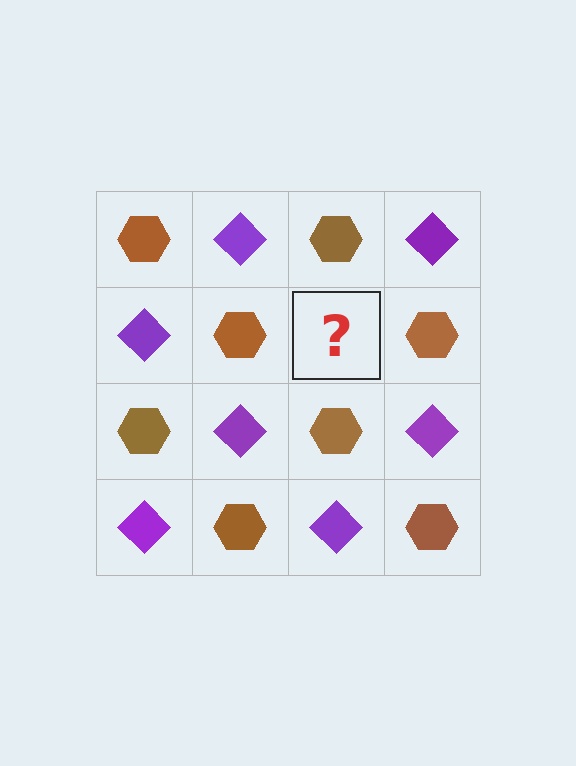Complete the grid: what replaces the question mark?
The question mark should be replaced with a purple diamond.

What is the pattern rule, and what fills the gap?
The rule is that it alternates brown hexagon and purple diamond in a checkerboard pattern. The gap should be filled with a purple diamond.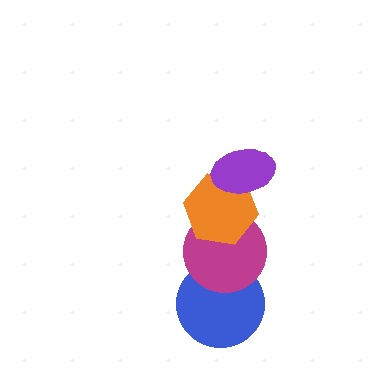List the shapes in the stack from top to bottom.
From top to bottom: the purple ellipse, the orange hexagon, the magenta circle, the blue circle.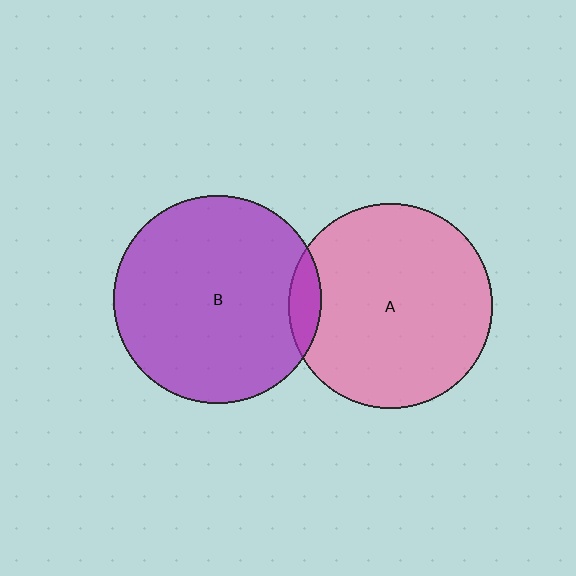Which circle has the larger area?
Circle B (purple).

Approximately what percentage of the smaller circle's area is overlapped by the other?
Approximately 10%.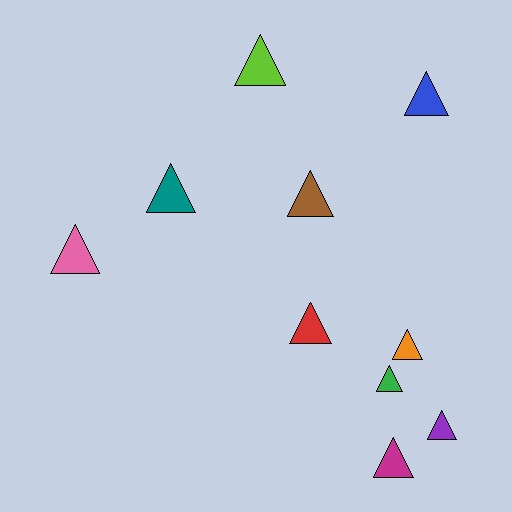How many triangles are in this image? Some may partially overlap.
There are 10 triangles.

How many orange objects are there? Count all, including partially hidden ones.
There is 1 orange object.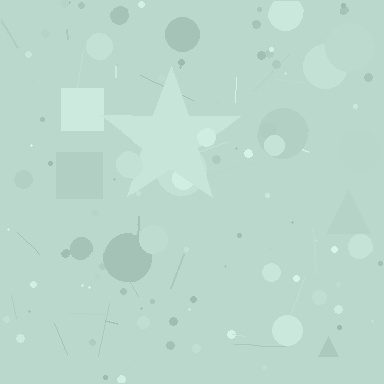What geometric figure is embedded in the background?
A star is embedded in the background.